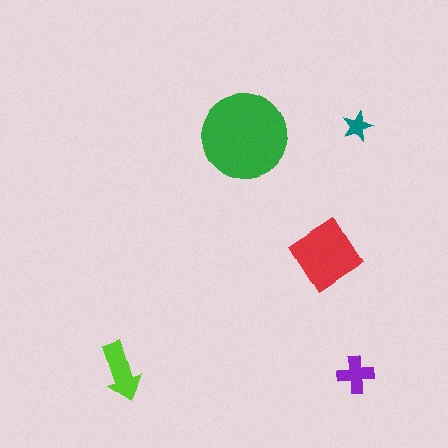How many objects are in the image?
There are 5 objects in the image.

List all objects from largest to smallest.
The green circle, the red diamond, the lime arrow, the purple cross, the teal star.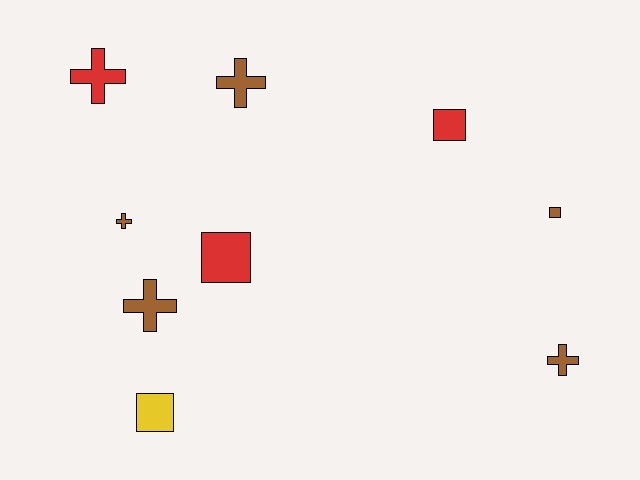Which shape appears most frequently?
Cross, with 5 objects.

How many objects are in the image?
There are 9 objects.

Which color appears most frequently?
Brown, with 5 objects.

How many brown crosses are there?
There are 4 brown crosses.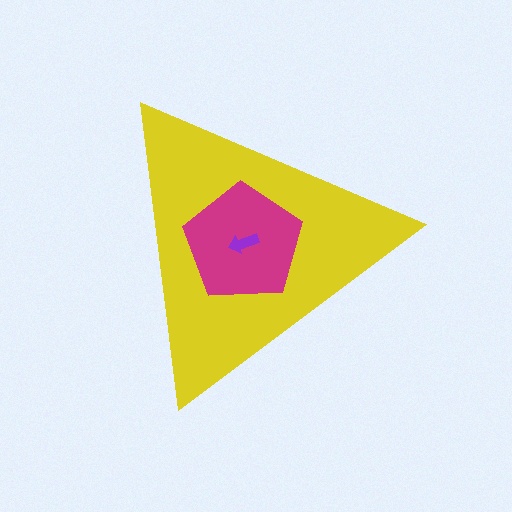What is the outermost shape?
The yellow triangle.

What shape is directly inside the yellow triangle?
The magenta pentagon.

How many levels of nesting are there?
3.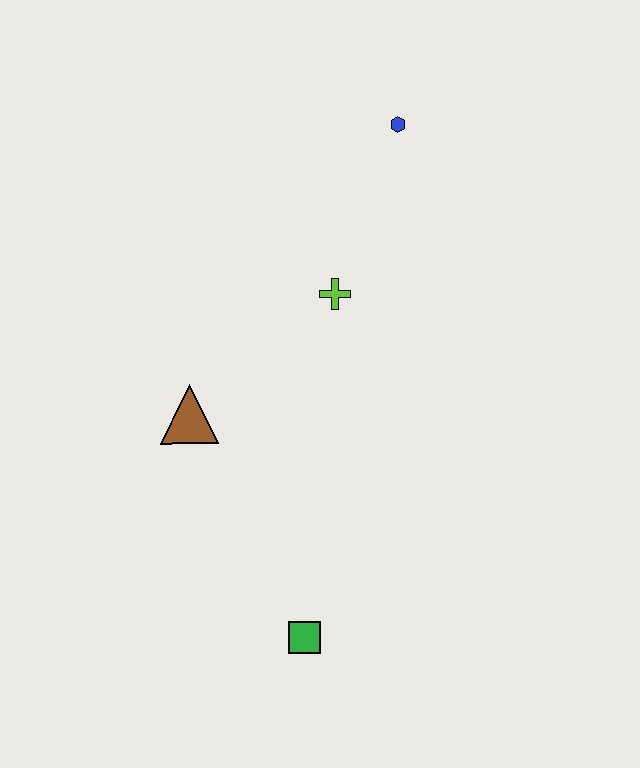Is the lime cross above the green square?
Yes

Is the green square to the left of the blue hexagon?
Yes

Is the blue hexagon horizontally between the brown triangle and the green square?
No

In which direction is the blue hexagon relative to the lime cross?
The blue hexagon is above the lime cross.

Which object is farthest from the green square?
The blue hexagon is farthest from the green square.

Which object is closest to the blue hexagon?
The lime cross is closest to the blue hexagon.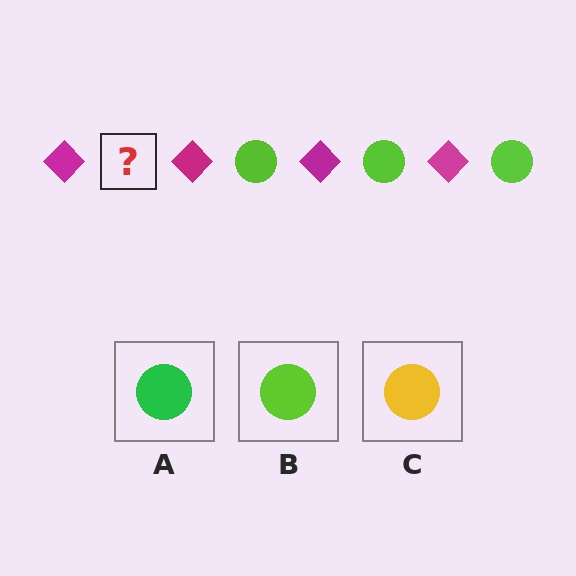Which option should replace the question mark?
Option B.